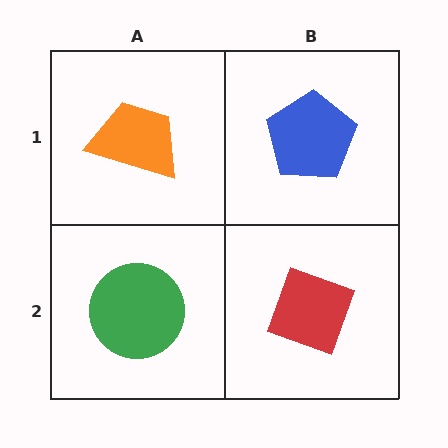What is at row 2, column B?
A red diamond.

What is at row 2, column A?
A green circle.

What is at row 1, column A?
An orange trapezoid.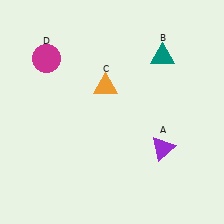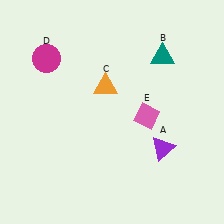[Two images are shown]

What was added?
A pink diamond (E) was added in Image 2.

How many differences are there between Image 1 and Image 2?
There is 1 difference between the two images.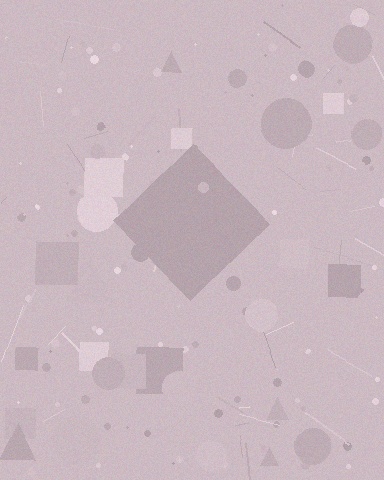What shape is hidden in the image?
A diamond is hidden in the image.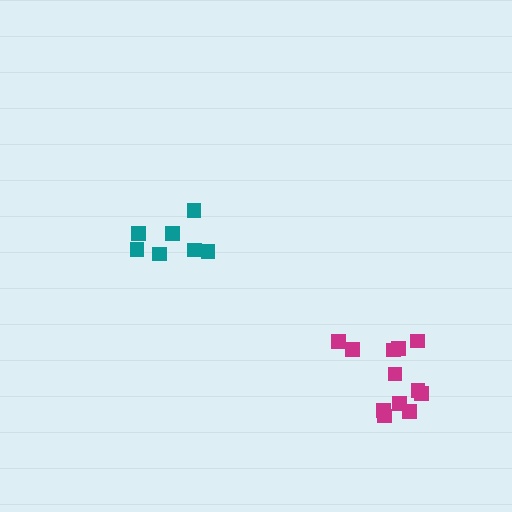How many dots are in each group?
Group 1: 12 dots, Group 2: 7 dots (19 total).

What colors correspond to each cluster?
The clusters are colored: magenta, teal.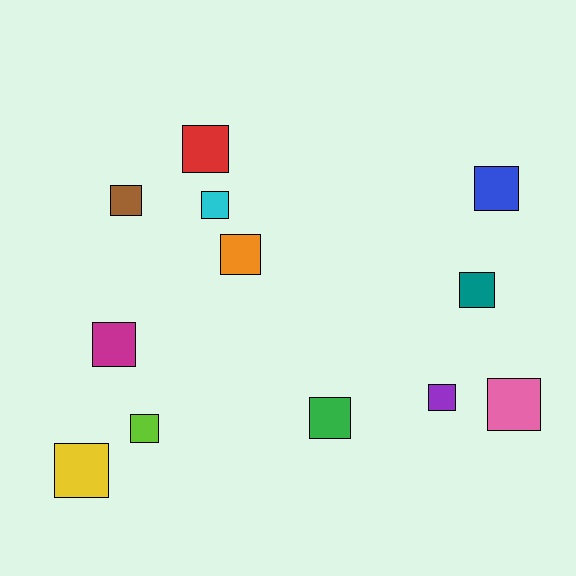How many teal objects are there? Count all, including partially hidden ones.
There is 1 teal object.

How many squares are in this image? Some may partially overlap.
There are 12 squares.